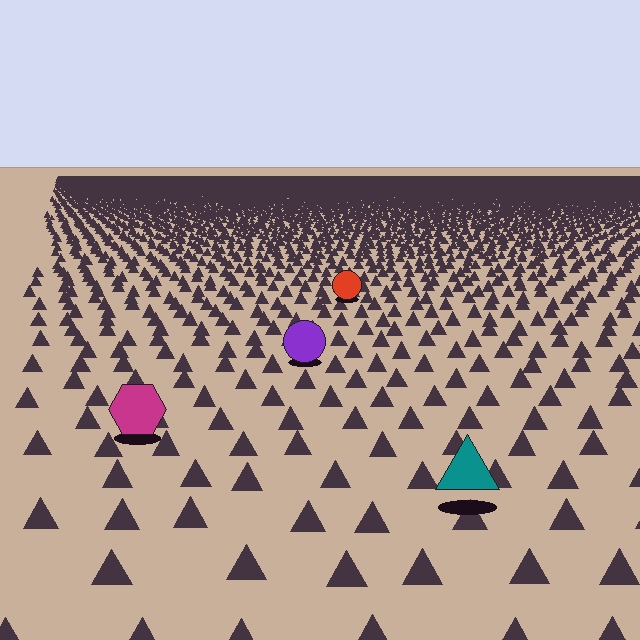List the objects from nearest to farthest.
From nearest to farthest: the teal triangle, the magenta hexagon, the purple circle, the red circle.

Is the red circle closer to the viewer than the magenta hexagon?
No. The magenta hexagon is closer — you can tell from the texture gradient: the ground texture is coarser near it.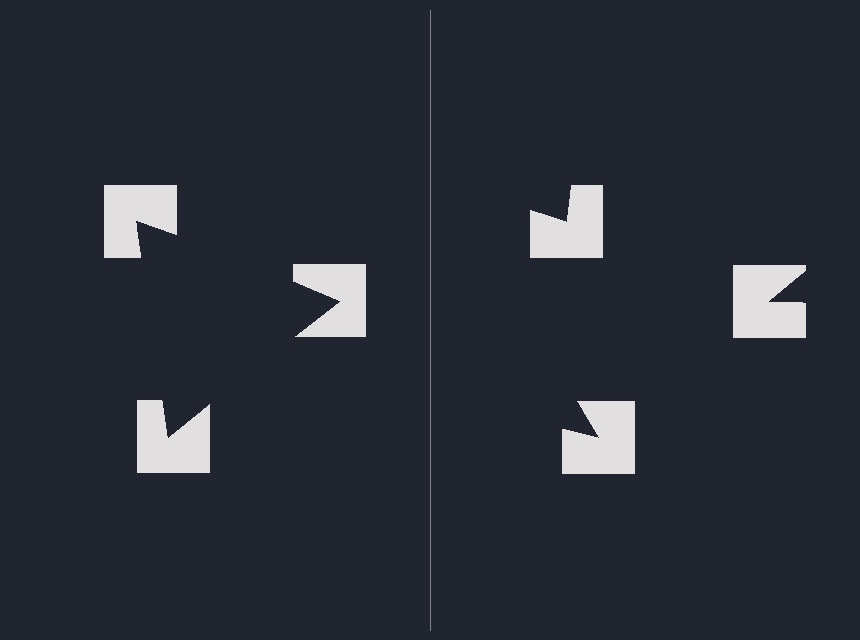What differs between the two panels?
The notched squares are positioned identically on both sides; only the wedge orientations differ. On the left they align to a triangle; on the right they are misaligned.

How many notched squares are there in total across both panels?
6 — 3 on each side.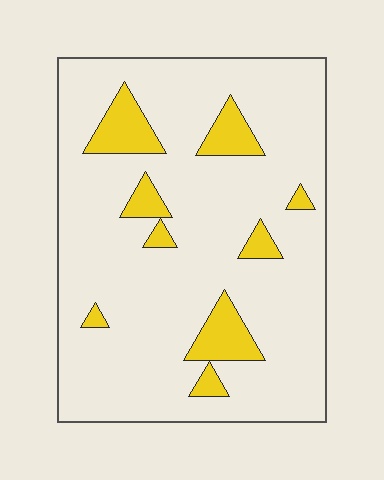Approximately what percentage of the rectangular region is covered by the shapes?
Approximately 15%.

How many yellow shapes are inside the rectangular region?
9.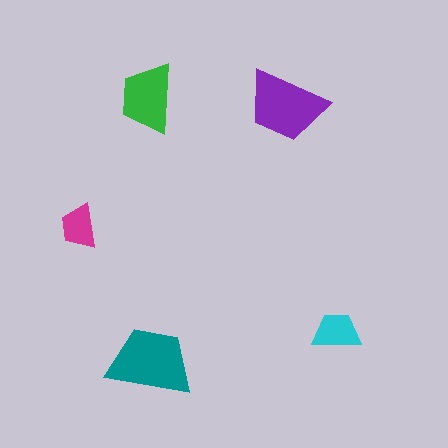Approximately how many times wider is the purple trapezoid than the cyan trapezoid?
About 1.5 times wider.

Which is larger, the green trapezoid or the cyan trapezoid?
The green one.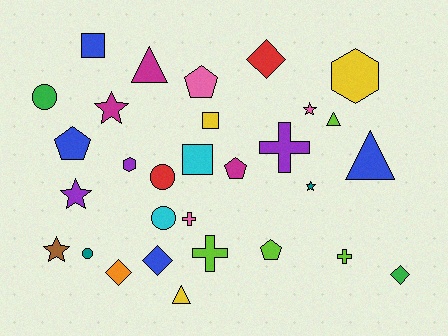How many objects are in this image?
There are 30 objects.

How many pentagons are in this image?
There are 4 pentagons.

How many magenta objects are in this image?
There are 3 magenta objects.